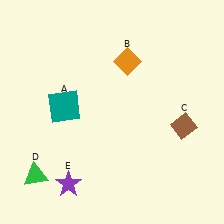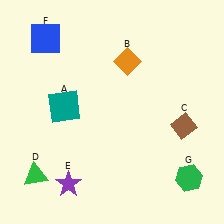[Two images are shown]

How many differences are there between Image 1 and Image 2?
There are 2 differences between the two images.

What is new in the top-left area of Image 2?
A blue square (F) was added in the top-left area of Image 2.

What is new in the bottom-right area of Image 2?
A green hexagon (G) was added in the bottom-right area of Image 2.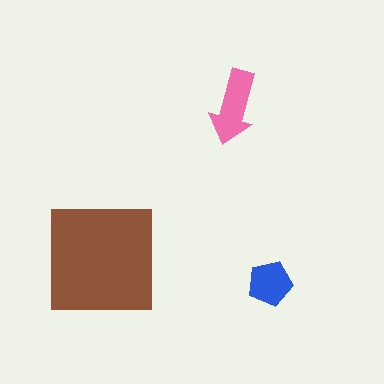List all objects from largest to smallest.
The brown square, the pink arrow, the blue pentagon.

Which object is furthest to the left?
The brown square is leftmost.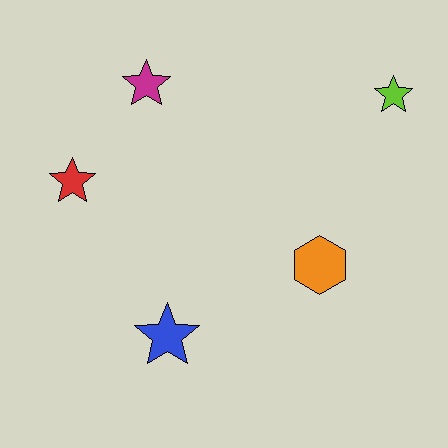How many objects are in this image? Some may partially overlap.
There are 5 objects.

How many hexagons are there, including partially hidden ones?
There is 1 hexagon.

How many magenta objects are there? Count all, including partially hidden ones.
There is 1 magenta object.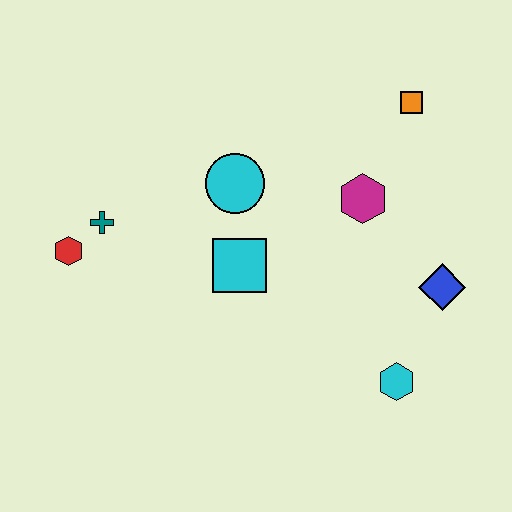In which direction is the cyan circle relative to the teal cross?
The cyan circle is to the right of the teal cross.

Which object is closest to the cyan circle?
The cyan square is closest to the cyan circle.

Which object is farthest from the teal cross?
The blue diamond is farthest from the teal cross.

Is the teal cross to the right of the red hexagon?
Yes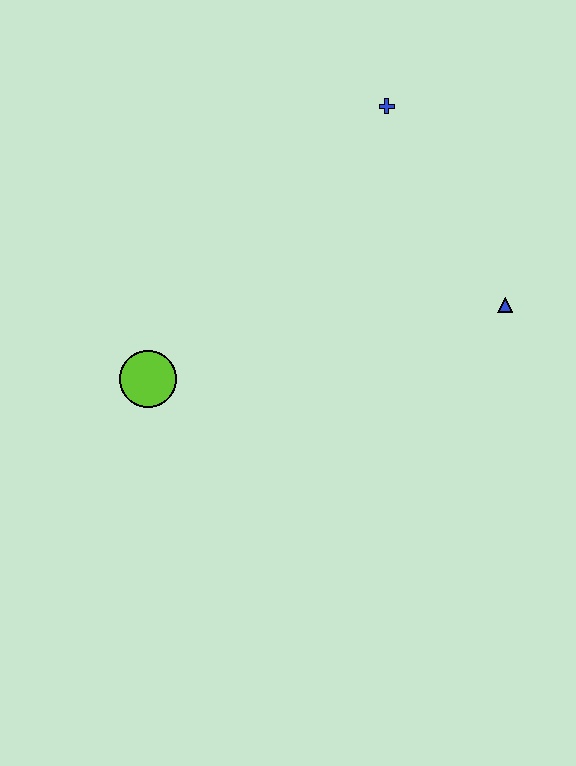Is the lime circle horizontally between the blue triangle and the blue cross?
No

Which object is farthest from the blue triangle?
The lime circle is farthest from the blue triangle.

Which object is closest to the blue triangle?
The blue cross is closest to the blue triangle.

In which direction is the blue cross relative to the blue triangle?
The blue cross is above the blue triangle.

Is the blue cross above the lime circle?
Yes